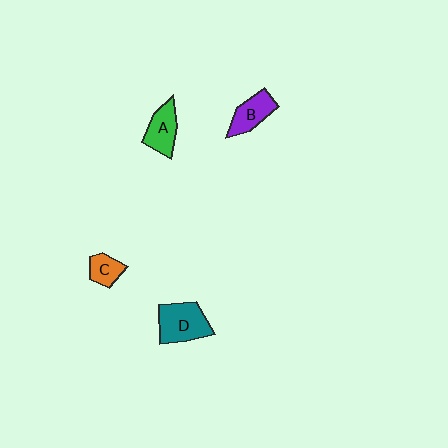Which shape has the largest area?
Shape D (teal).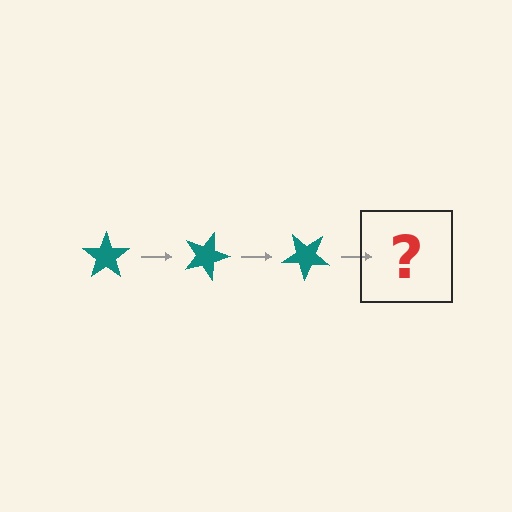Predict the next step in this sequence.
The next step is a teal star rotated 60 degrees.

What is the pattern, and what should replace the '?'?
The pattern is that the star rotates 20 degrees each step. The '?' should be a teal star rotated 60 degrees.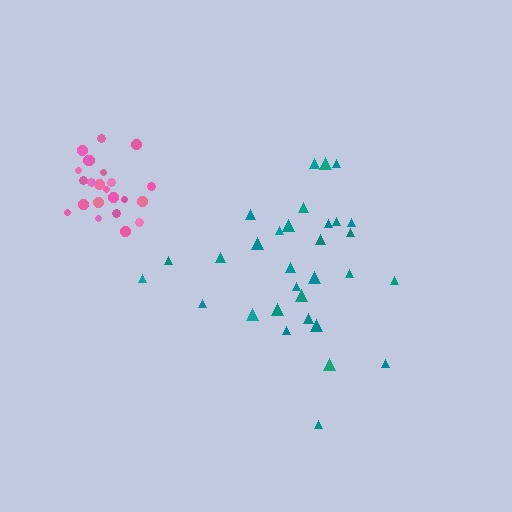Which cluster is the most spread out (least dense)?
Teal.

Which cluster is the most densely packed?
Pink.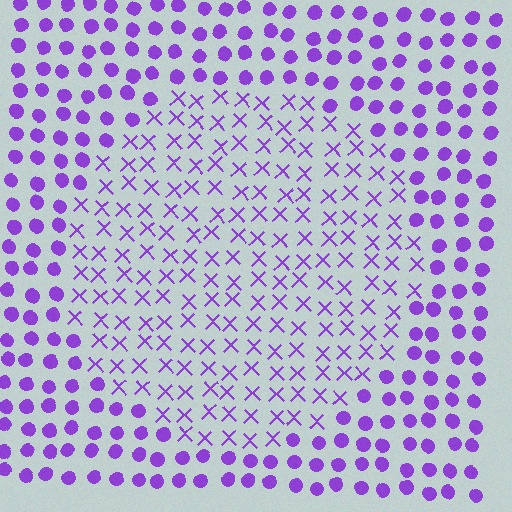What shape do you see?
I see a circle.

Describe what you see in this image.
The image is filled with small purple elements arranged in a uniform grid. A circle-shaped region contains X marks, while the surrounding area contains circles. The boundary is defined purely by the change in element shape.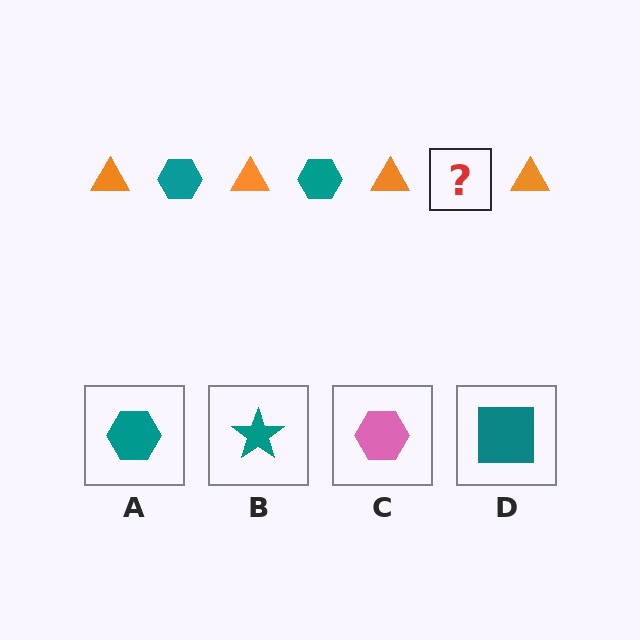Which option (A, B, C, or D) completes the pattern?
A.